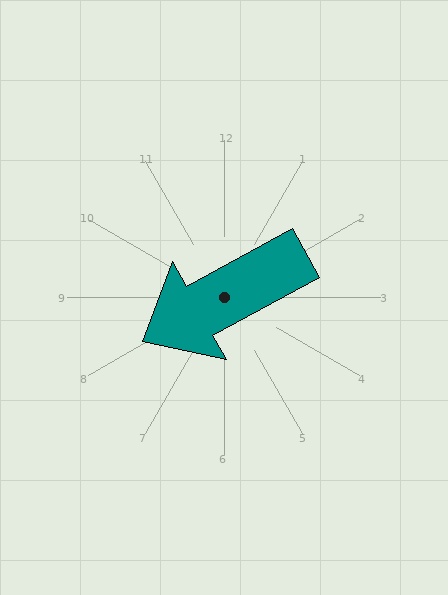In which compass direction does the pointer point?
Southwest.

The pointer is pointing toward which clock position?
Roughly 8 o'clock.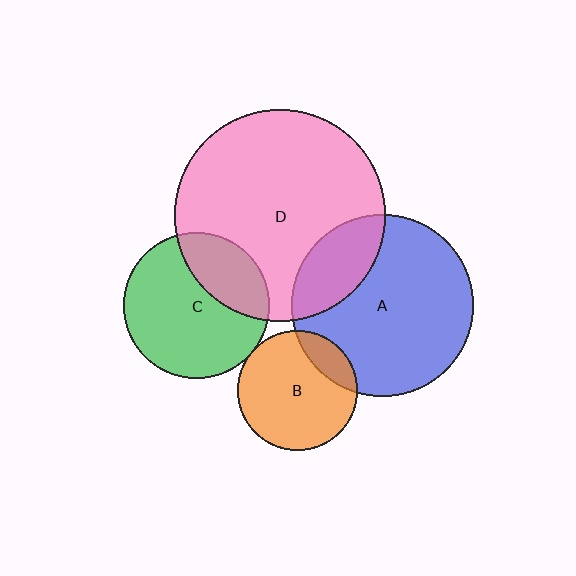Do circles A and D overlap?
Yes.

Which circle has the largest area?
Circle D (pink).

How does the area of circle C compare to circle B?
Approximately 1.5 times.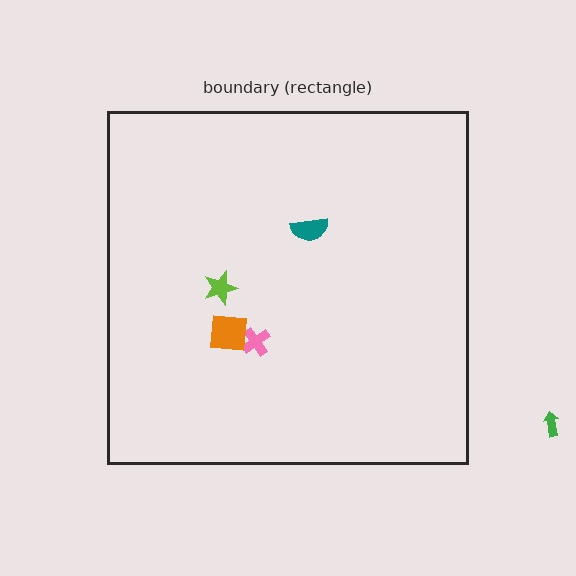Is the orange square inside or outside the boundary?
Inside.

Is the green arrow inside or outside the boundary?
Outside.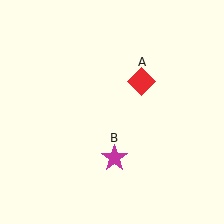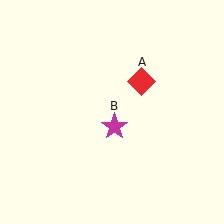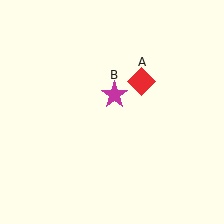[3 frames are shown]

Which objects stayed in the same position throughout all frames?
Red diamond (object A) remained stationary.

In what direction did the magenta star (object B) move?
The magenta star (object B) moved up.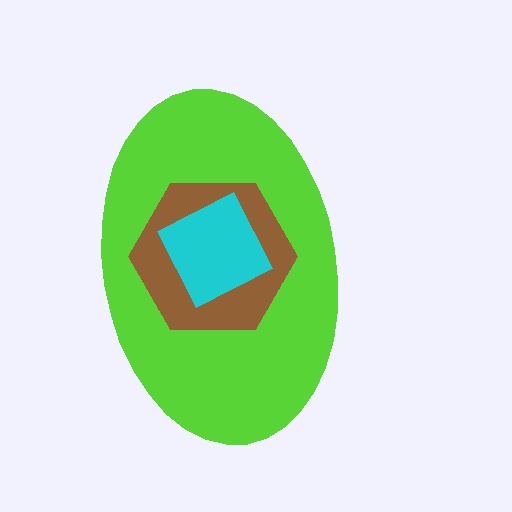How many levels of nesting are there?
3.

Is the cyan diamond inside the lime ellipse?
Yes.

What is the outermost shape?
The lime ellipse.